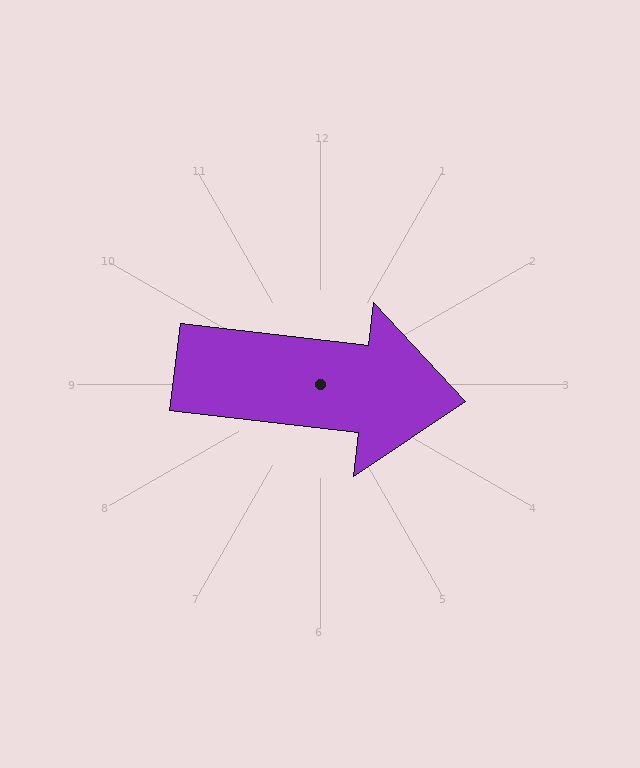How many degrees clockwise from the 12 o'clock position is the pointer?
Approximately 97 degrees.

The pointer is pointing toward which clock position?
Roughly 3 o'clock.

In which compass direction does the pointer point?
East.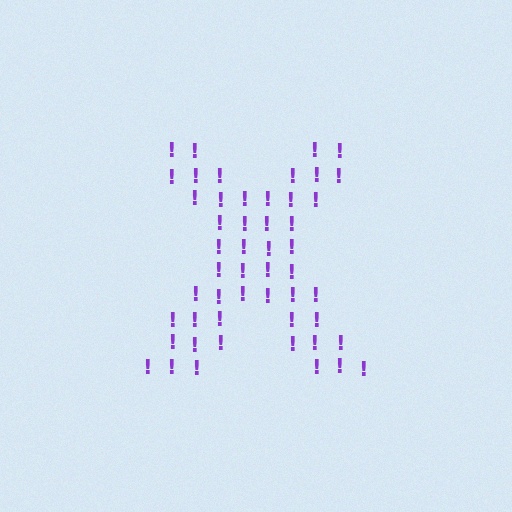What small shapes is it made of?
It is made of small exclamation marks.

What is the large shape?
The large shape is the letter X.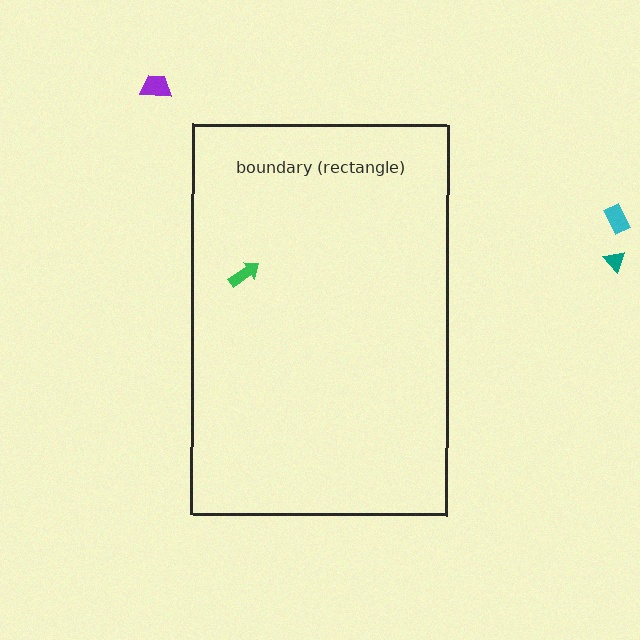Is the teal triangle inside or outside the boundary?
Outside.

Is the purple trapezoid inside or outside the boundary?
Outside.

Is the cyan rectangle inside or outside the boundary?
Outside.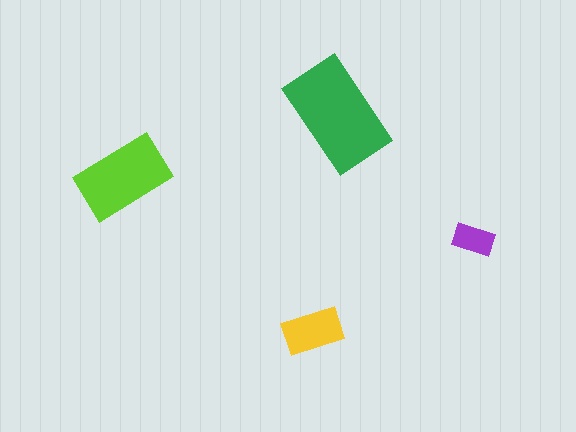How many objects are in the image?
There are 4 objects in the image.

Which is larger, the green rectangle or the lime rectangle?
The green one.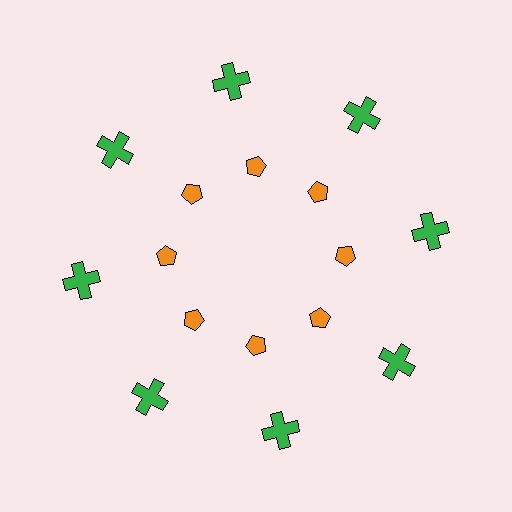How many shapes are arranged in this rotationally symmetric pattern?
There are 16 shapes, arranged in 8 groups of 2.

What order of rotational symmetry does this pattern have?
This pattern has 8-fold rotational symmetry.